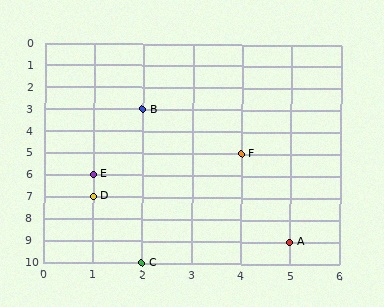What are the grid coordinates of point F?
Point F is at grid coordinates (4, 5).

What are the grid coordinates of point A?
Point A is at grid coordinates (5, 9).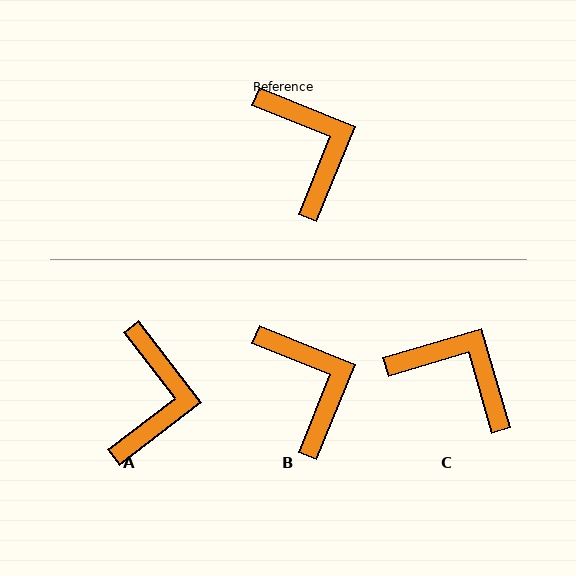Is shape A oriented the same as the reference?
No, it is off by about 31 degrees.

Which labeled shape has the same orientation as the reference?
B.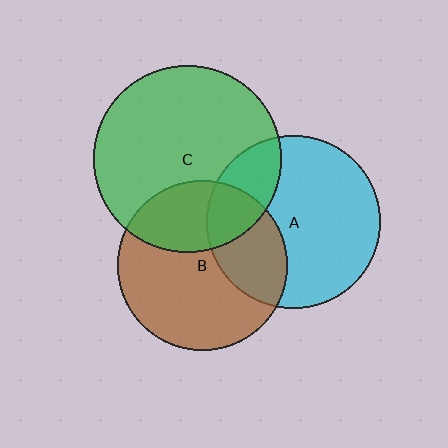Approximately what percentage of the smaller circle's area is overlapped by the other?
Approximately 20%.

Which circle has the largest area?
Circle C (green).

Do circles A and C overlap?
Yes.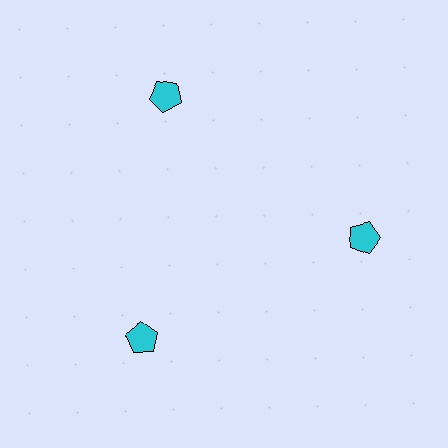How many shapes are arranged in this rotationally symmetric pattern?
There are 3 shapes, arranged in 3 groups of 1.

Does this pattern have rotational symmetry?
Yes, this pattern has 3-fold rotational symmetry. It looks the same after rotating 120 degrees around the center.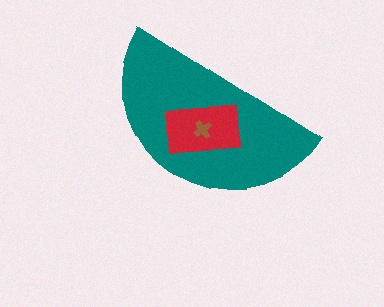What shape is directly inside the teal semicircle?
The red rectangle.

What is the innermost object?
The brown cross.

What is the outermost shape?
The teal semicircle.